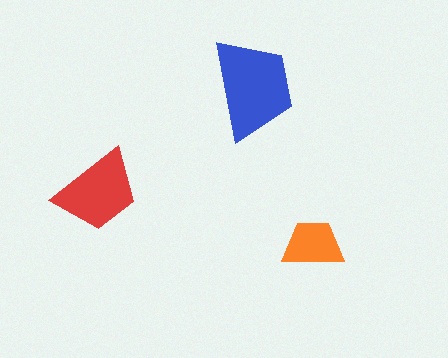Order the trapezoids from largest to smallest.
the blue one, the red one, the orange one.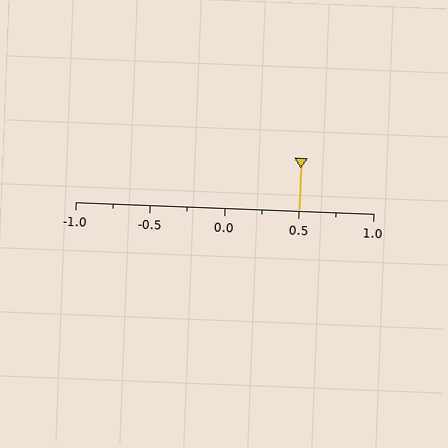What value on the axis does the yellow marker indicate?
The marker indicates approximately 0.5.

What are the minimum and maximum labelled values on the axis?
The axis runs from -1.0 to 1.0.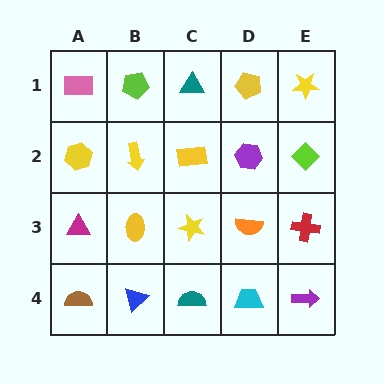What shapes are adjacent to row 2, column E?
A yellow star (row 1, column E), a red cross (row 3, column E), a purple hexagon (row 2, column D).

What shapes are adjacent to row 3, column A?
A yellow hexagon (row 2, column A), a brown semicircle (row 4, column A), a yellow ellipse (row 3, column B).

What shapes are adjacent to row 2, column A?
A pink rectangle (row 1, column A), a magenta triangle (row 3, column A), a yellow arrow (row 2, column B).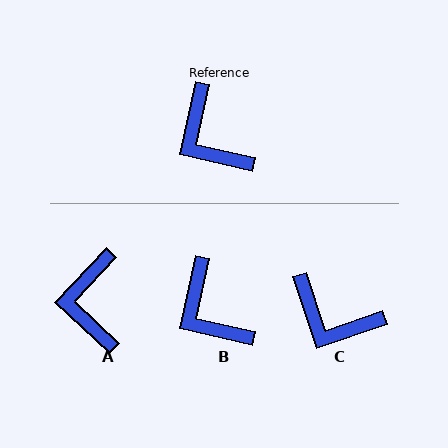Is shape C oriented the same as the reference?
No, it is off by about 31 degrees.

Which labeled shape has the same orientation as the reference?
B.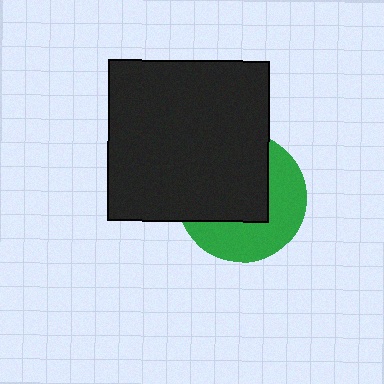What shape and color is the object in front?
The object in front is a black square.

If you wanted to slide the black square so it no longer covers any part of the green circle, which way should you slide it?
Slide it toward the upper-left — that is the most direct way to separate the two shapes.